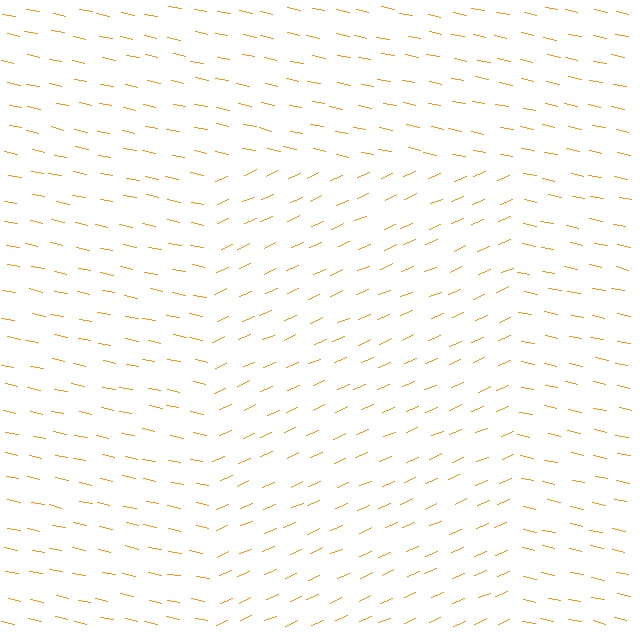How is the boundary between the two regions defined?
The boundary is defined purely by a change in line orientation (approximately 35 degrees difference). All lines are the same color and thickness.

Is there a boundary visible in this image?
Yes, there is a texture boundary formed by a change in line orientation.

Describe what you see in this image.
The image is filled with small orange line segments. A rectangle region in the image has lines oriented differently from the surrounding lines, creating a visible texture boundary.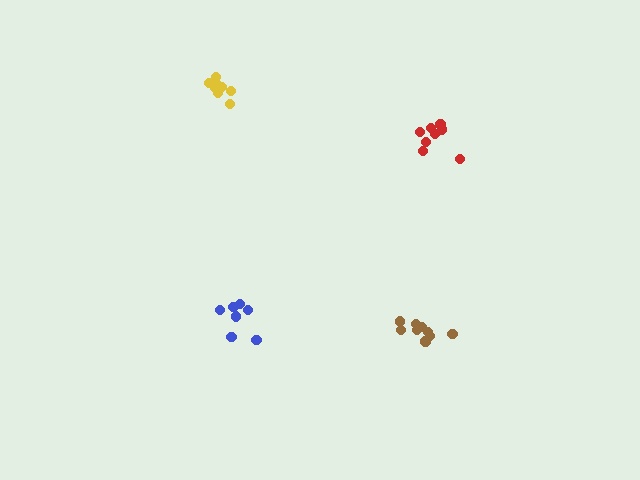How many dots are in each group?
Group 1: 9 dots, Group 2: 9 dots, Group 3: 9 dots, Group 4: 7 dots (34 total).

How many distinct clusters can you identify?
There are 4 distinct clusters.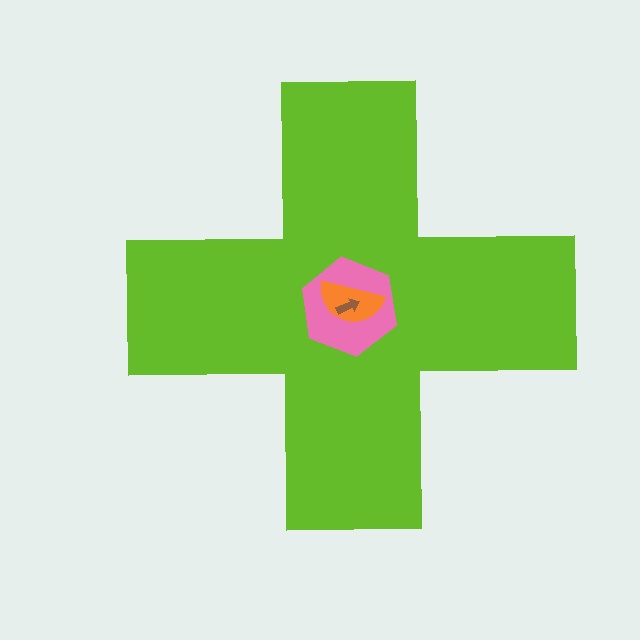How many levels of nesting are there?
4.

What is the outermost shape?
The lime cross.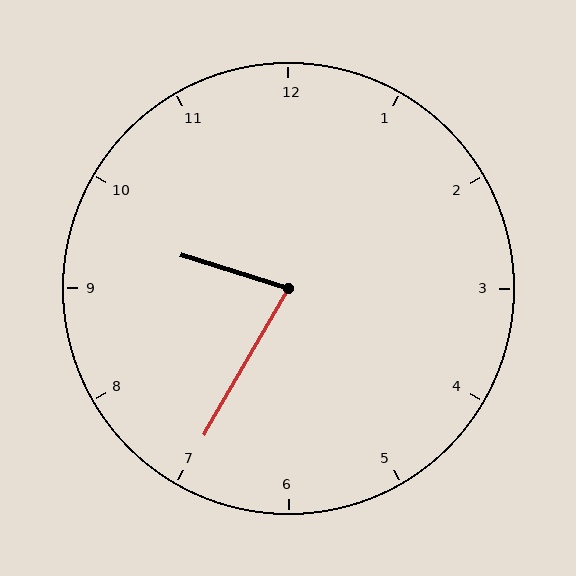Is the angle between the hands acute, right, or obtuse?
It is acute.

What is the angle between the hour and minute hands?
Approximately 78 degrees.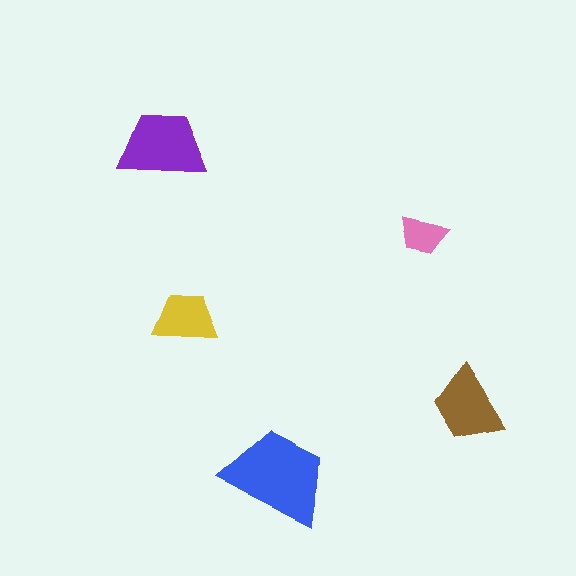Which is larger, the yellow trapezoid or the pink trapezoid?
The yellow one.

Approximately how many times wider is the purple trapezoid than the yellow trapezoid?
About 1.5 times wider.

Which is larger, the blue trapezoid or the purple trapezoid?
The blue one.